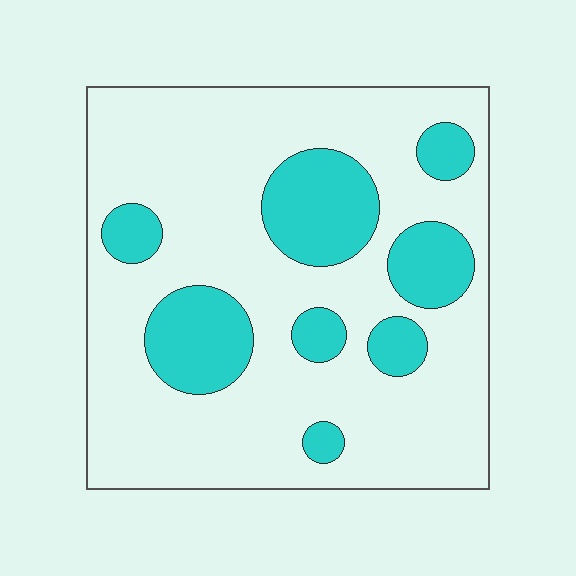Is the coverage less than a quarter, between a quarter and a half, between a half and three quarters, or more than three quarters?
Less than a quarter.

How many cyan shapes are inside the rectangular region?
8.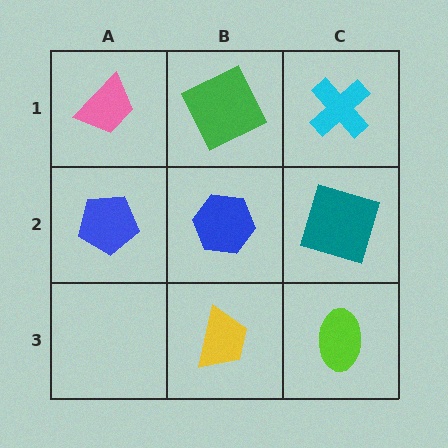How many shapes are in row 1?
3 shapes.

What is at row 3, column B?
A yellow trapezoid.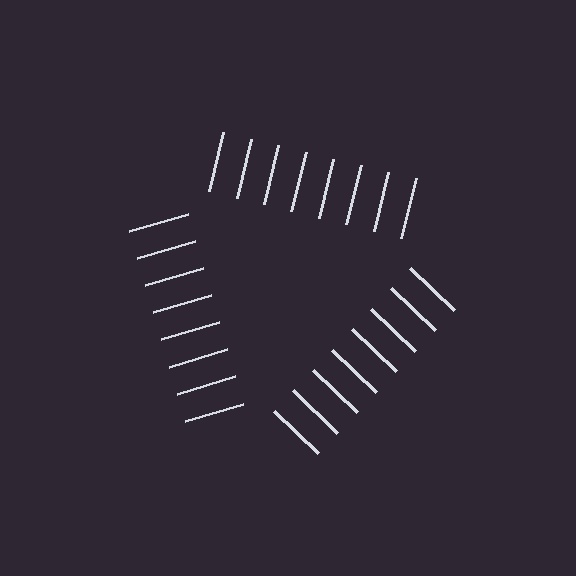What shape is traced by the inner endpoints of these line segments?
An illusory triangle — the line segments terminate on its edges but no continuous stroke is drawn.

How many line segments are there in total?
24 — 8 along each of the 3 edges.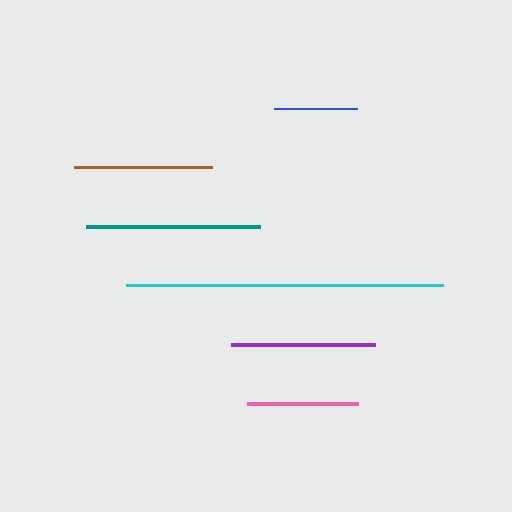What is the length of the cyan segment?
The cyan segment is approximately 317 pixels long.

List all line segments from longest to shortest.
From longest to shortest: cyan, teal, purple, brown, pink, blue.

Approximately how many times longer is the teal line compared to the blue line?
The teal line is approximately 2.1 times the length of the blue line.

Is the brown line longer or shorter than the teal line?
The teal line is longer than the brown line.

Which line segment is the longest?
The cyan line is the longest at approximately 317 pixels.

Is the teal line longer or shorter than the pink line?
The teal line is longer than the pink line.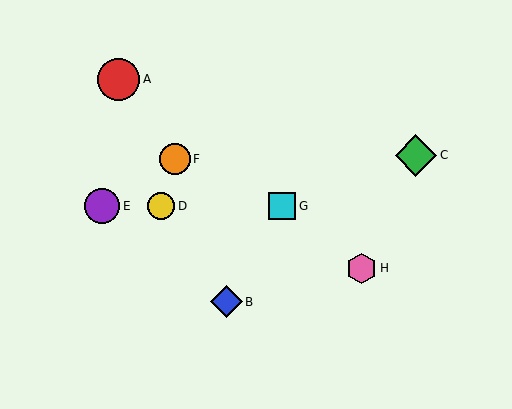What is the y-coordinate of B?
Object B is at y≈302.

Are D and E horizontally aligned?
Yes, both are at y≈206.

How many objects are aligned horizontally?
3 objects (D, E, G) are aligned horizontally.